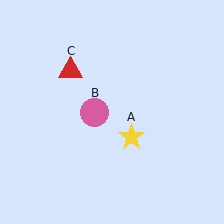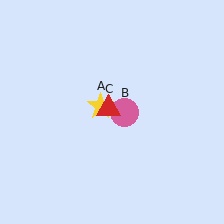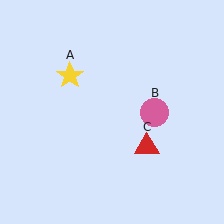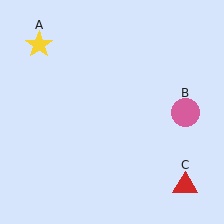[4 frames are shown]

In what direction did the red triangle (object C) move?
The red triangle (object C) moved down and to the right.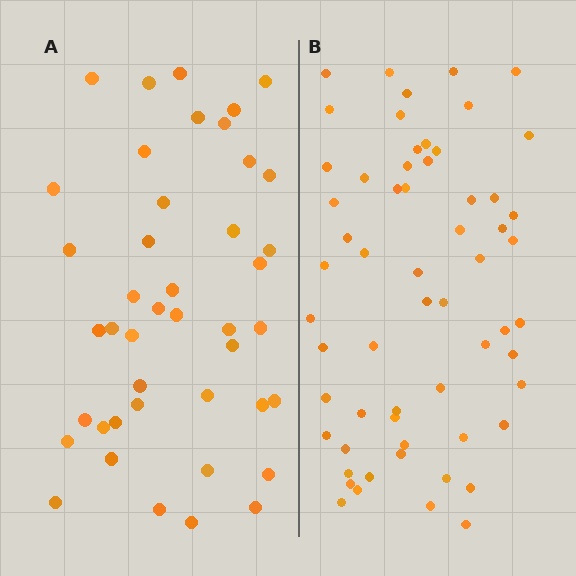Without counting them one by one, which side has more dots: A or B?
Region B (the right region) has more dots.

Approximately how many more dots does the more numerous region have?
Region B has approximately 15 more dots than region A.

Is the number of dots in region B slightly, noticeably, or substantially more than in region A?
Region B has noticeably more, but not dramatically so. The ratio is roughly 1.4 to 1.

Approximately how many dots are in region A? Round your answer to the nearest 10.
About 40 dots. (The exact count is 43, which rounds to 40.)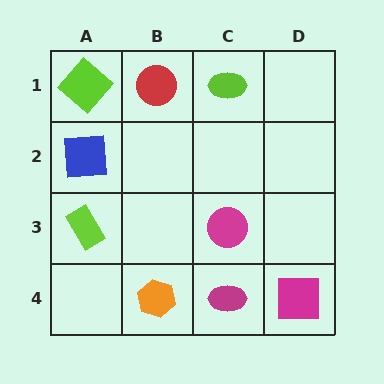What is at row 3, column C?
A magenta circle.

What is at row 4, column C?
A magenta ellipse.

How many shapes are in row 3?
2 shapes.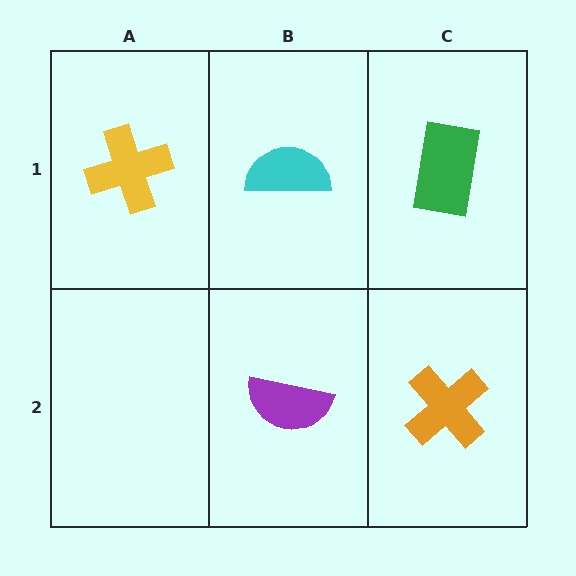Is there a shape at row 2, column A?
No, that cell is empty.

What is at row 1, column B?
A cyan semicircle.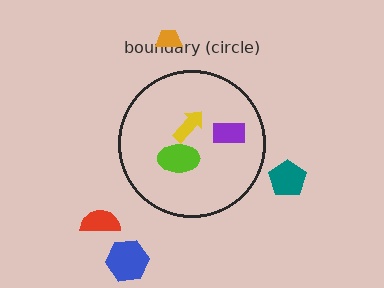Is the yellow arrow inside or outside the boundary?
Inside.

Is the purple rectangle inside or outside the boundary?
Inside.